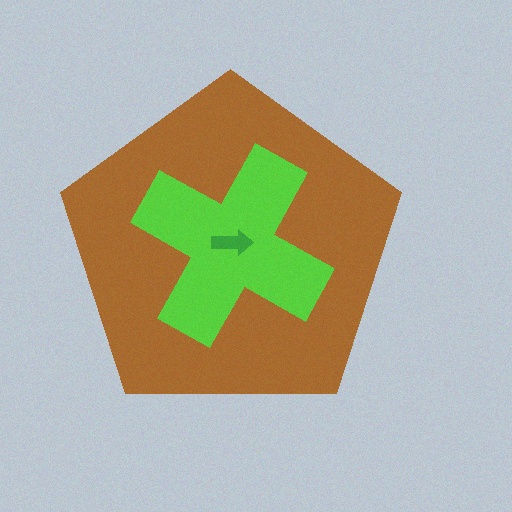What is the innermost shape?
The green arrow.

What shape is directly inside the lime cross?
The green arrow.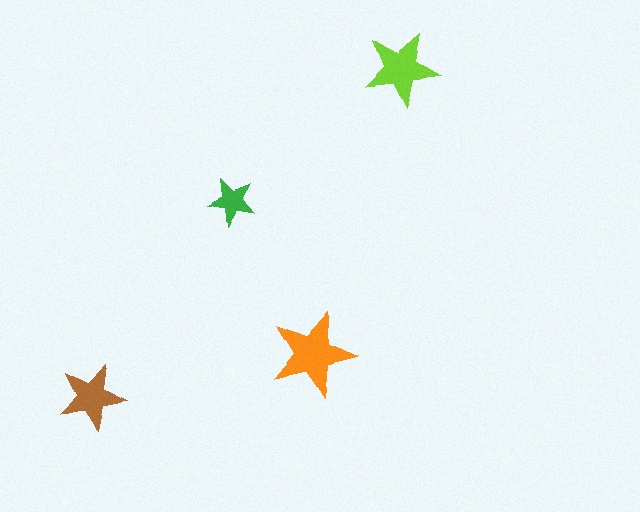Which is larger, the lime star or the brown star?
The lime one.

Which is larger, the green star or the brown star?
The brown one.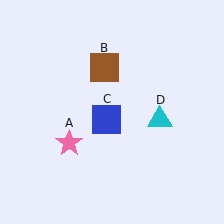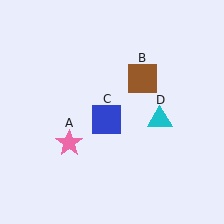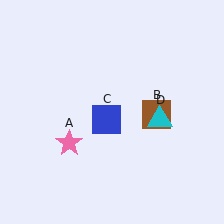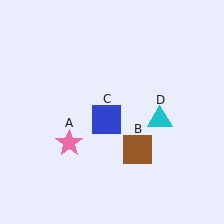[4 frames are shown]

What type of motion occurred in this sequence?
The brown square (object B) rotated clockwise around the center of the scene.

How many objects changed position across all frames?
1 object changed position: brown square (object B).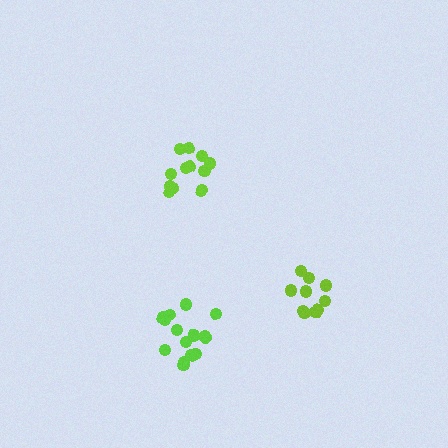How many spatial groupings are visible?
There are 3 spatial groupings.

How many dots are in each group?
Group 1: 12 dots, Group 2: 10 dots, Group 3: 15 dots (37 total).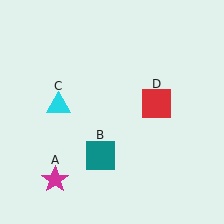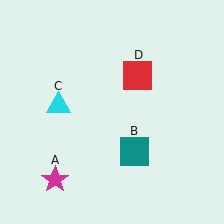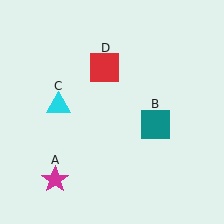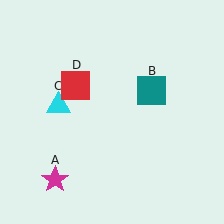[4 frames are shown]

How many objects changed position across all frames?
2 objects changed position: teal square (object B), red square (object D).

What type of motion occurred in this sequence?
The teal square (object B), red square (object D) rotated counterclockwise around the center of the scene.